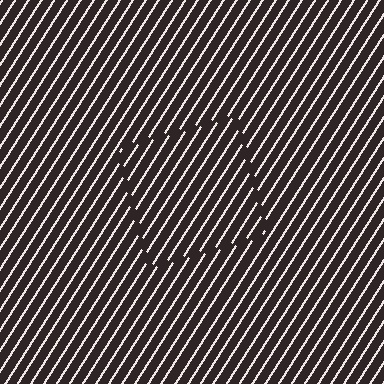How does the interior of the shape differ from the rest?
The interior of the shape contains the same grating, shifted by half a period — the contour is defined by the phase discontinuity where line-ends from the inner and outer gratings abut.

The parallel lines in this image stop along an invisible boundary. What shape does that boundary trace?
An illusory square. The interior of the shape contains the same grating, shifted by half a period — the contour is defined by the phase discontinuity where line-ends from the inner and outer gratings abut.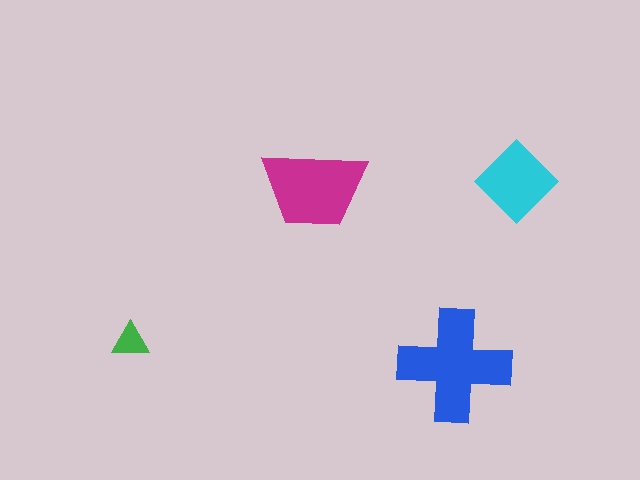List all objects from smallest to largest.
The green triangle, the cyan diamond, the magenta trapezoid, the blue cross.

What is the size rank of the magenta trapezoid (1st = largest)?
2nd.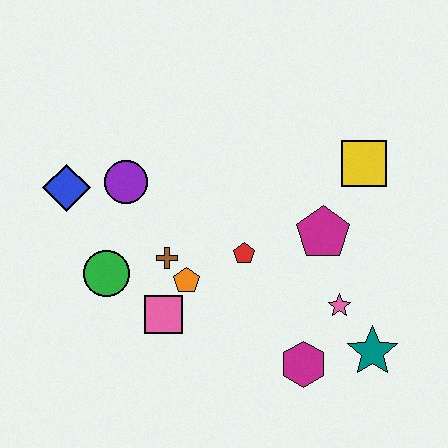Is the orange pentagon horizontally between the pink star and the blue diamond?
Yes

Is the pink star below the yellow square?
Yes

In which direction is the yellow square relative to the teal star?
The yellow square is above the teal star.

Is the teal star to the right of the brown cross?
Yes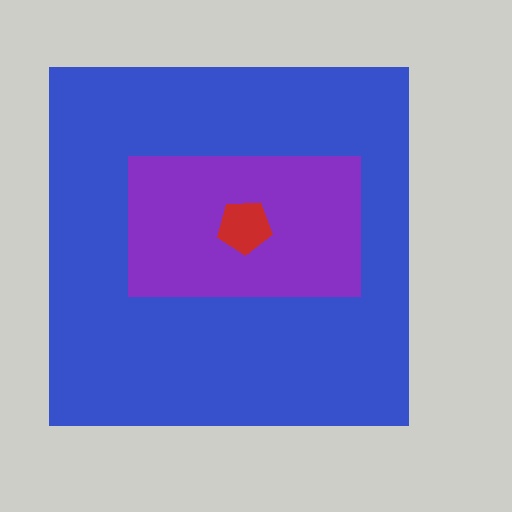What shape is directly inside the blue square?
The purple rectangle.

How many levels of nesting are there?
3.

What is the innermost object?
The red pentagon.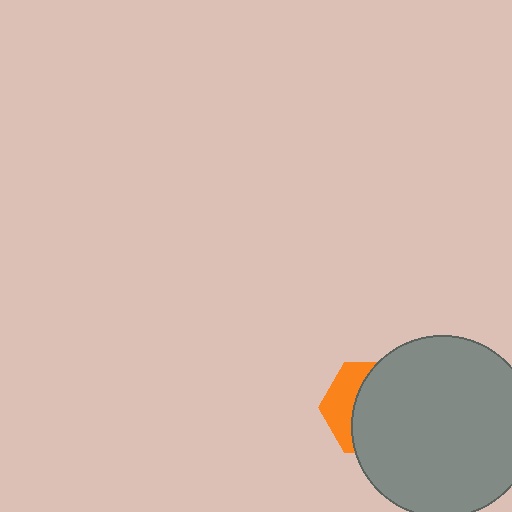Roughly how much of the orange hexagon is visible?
A small part of it is visible (roughly 33%).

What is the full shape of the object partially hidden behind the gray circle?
The partially hidden object is an orange hexagon.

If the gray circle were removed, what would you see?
You would see the complete orange hexagon.